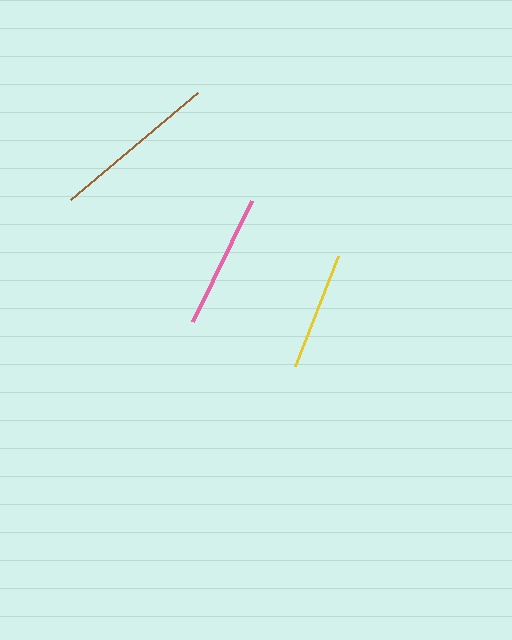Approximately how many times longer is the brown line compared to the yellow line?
The brown line is approximately 1.4 times the length of the yellow line.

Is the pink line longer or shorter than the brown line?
The brown line is longer than the pink line.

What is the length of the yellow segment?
The yellow segment is approximately 118 pixels long.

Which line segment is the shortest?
The yellow line is the shortest at approximately 118 pixels.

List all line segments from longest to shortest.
From longest to shortest: brown, pink, yellow.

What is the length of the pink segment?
The pink segment is approximately 135 pixels long.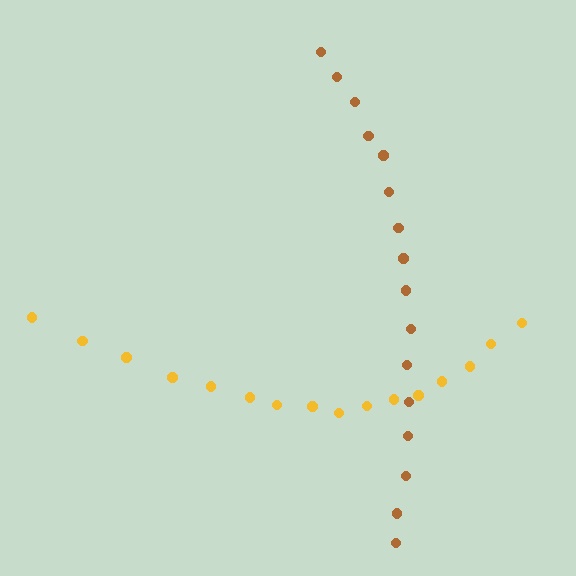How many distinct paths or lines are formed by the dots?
There are 2 distinct paths.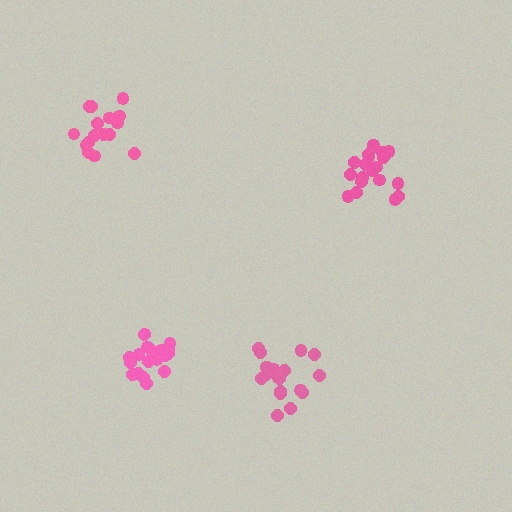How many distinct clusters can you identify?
There are 4 distinct clusters.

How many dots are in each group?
Group 1: 20 dots, Group 2: 20 dots, Group 3: 16 dots, Group 4: 21 dots (77 total).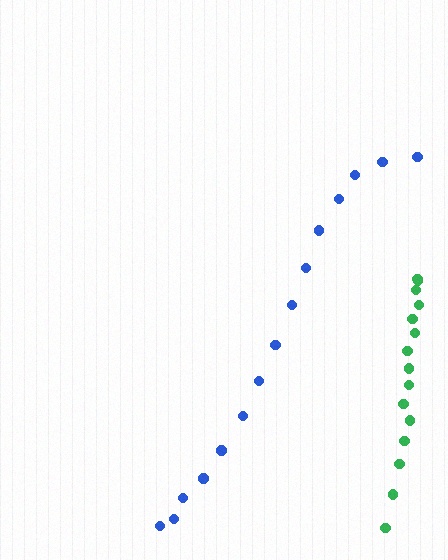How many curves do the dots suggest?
There are 2 distinct paths.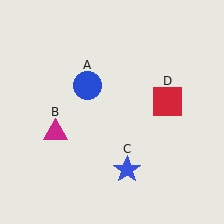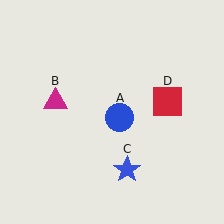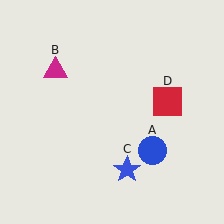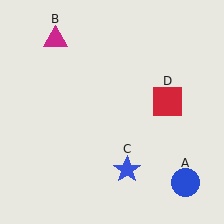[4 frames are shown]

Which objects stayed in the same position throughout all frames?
Blue star (object C) and red square (object D) remained stationary.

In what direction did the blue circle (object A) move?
The blue circle (object A) moved down and to the right.